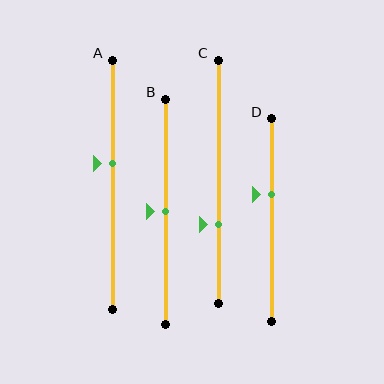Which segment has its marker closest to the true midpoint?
Segment B has its marker closest to the true midpoint.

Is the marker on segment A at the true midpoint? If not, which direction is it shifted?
No, the marker on segment A is shifted upward by about 8% of the segment length.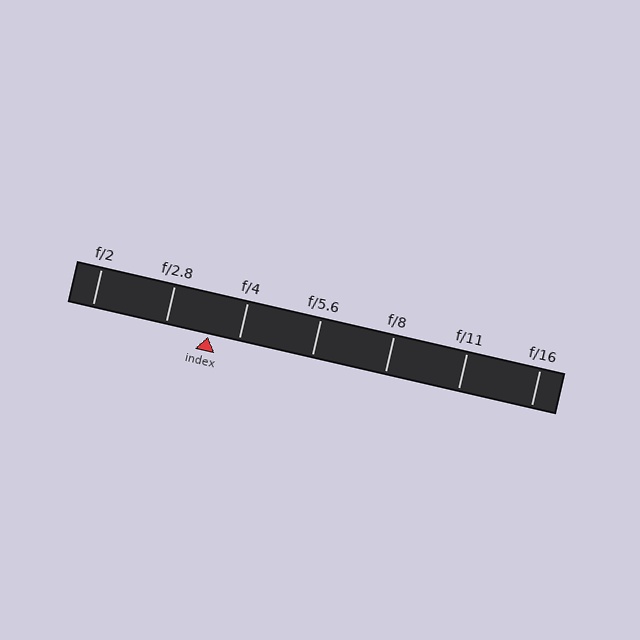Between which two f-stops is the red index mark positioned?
The index mark is between f/2.8 and f/4.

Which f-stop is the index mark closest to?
The index mark is closest to f/4.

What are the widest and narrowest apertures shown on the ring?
The widest aperture shown is f/2 and the narrowest is f/16.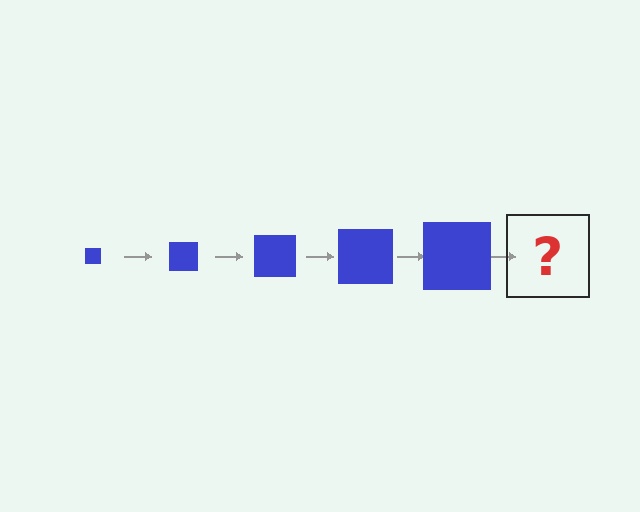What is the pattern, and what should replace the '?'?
The pattern is that the square gets progressively larger each step. The '?' should be a blue square, larger than the previous one.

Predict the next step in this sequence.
The next step is a blue square, larger than the previous one.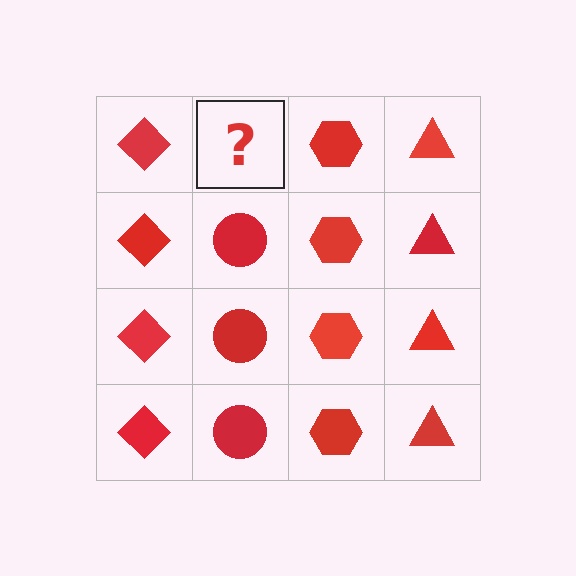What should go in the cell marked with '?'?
The missing cell should contain a red circle.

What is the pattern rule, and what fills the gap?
The rule is that each column has a consistent shape. The gap should be filled with a red circle.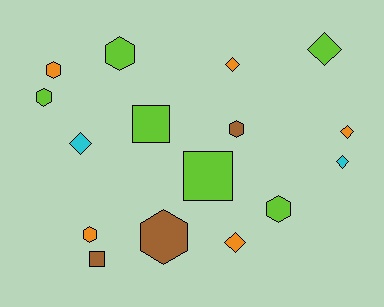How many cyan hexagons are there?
There are no cyan hexagons.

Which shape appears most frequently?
Hexagon, with 7 objects.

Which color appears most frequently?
Lime, with 6 objects.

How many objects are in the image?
There are 16 objects.